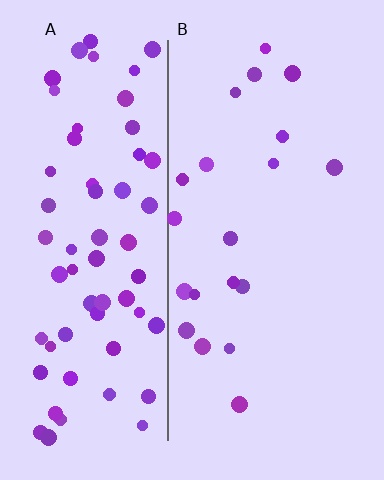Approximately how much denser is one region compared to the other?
Approximately 3.4× — region A over region B.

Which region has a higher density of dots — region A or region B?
A (the left).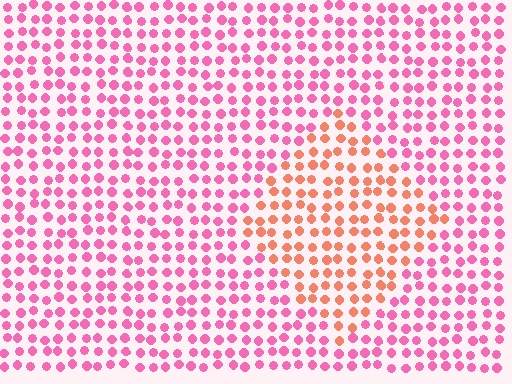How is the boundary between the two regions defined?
The boundary is defined purely by a slight shift in hue (about 44 degrees). Spacing, size, and orientation are identical on both sides.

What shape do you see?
I see a diamond.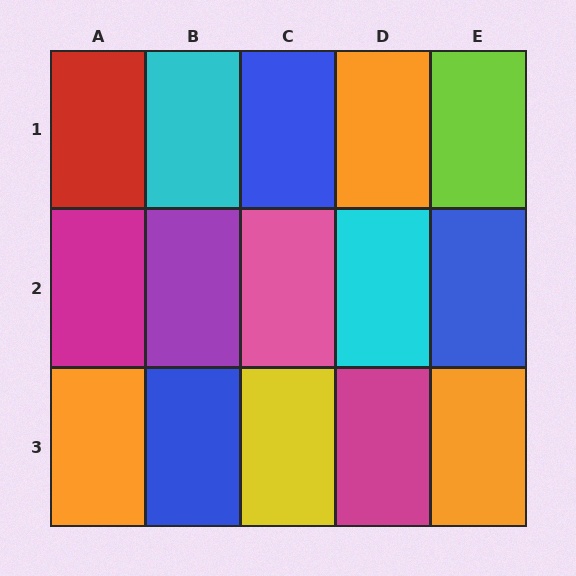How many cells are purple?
1 cell is purple.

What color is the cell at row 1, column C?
Blue.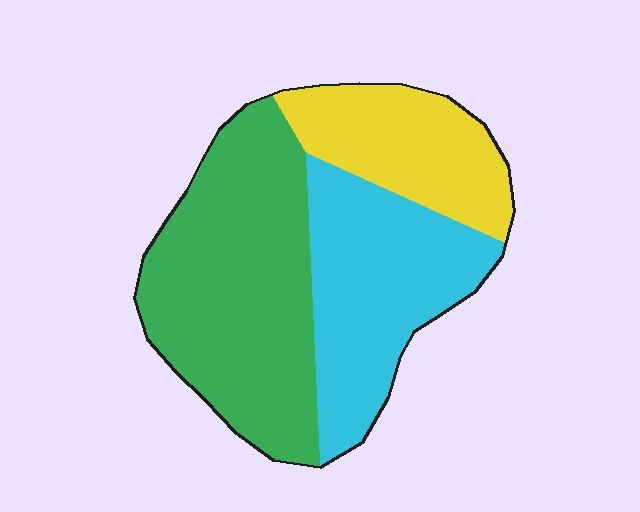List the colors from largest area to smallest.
From largest to smallest: green, cyan, yellow.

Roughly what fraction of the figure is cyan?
Cyan covers about 30% of the figure.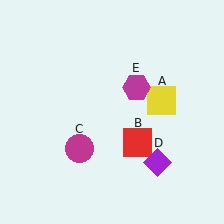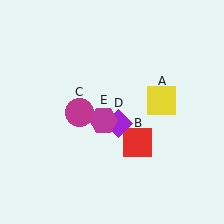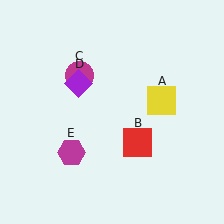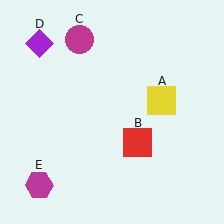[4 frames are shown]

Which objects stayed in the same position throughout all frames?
Yellow square (object A) and red square (object B) remained stationary.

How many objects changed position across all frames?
3 objects changed position: magenta circle (object C), purple diamond (object D), magenta hexagon (object E).